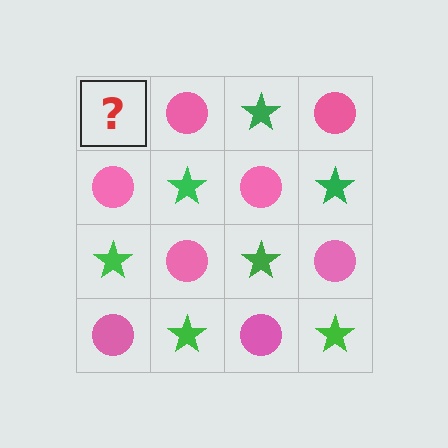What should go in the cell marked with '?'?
The missing cell should contain a green star.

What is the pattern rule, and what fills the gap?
The rule is that it alternates green star and pink circle in a checkerboard pattern. The gap should be filled with a green star.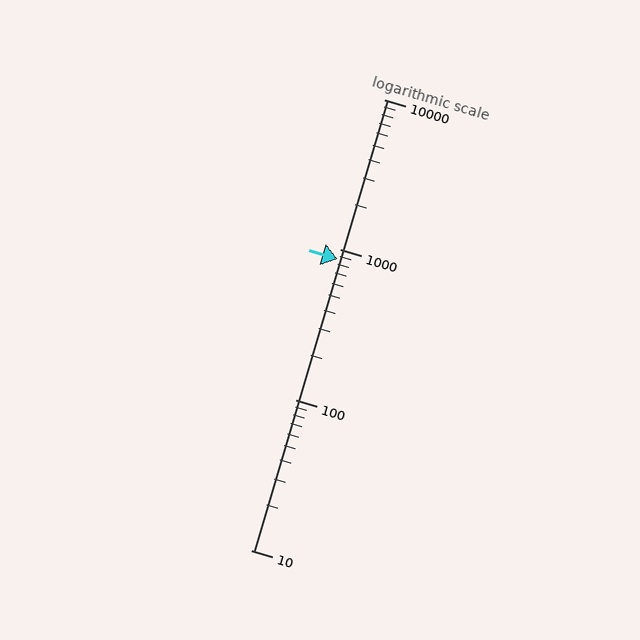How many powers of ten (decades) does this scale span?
The scale spans 3 decades, from 10 to 10000.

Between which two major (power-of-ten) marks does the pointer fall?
The pointer is between 100 and 1000.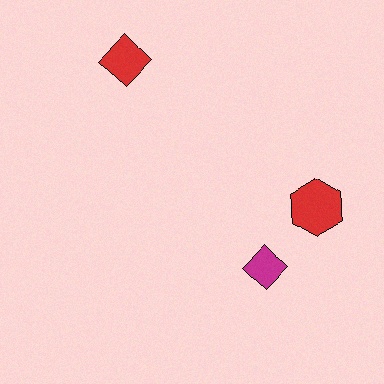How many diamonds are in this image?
There are 2 diamonds.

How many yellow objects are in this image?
There are no yellow objects.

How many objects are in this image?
There are 3 objects.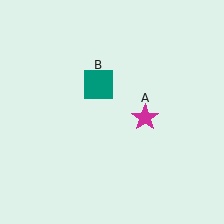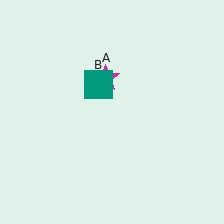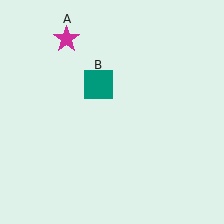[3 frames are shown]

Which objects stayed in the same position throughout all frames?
Teal square (object B) remained stationary.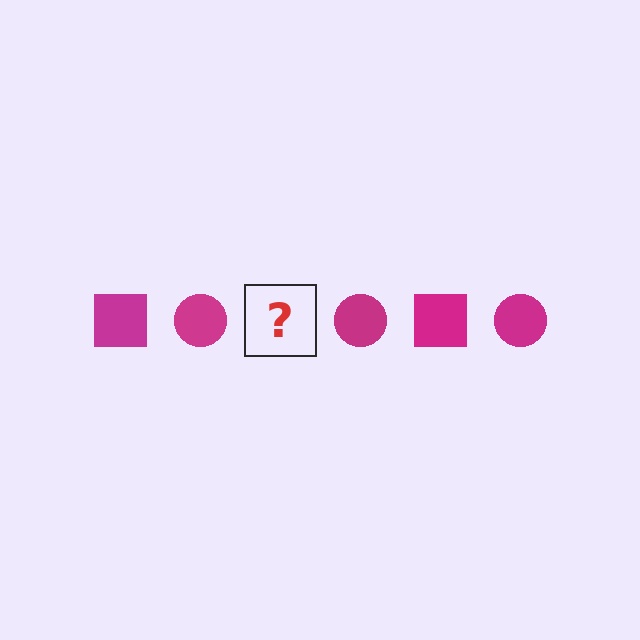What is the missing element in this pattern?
The missing element is a magenta square.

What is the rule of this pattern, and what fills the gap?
The rule is that the pattern cycles through square, circle shapes in magenta. The gap should be filled with a magenta square.